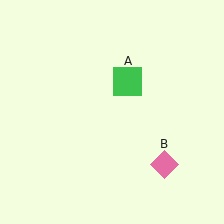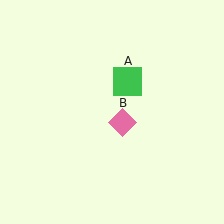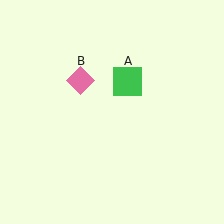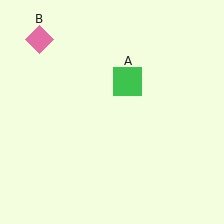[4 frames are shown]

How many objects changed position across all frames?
1 object changed position: pink diamond (object B).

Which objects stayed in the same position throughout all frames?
Green square (object A) remained stationary.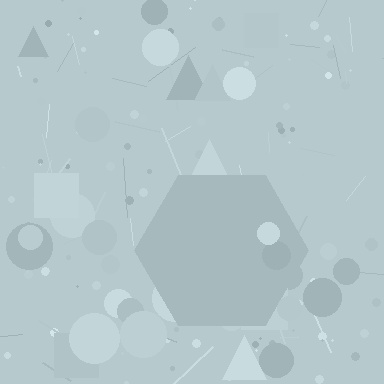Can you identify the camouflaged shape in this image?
The camouflaged shape is a hexagon.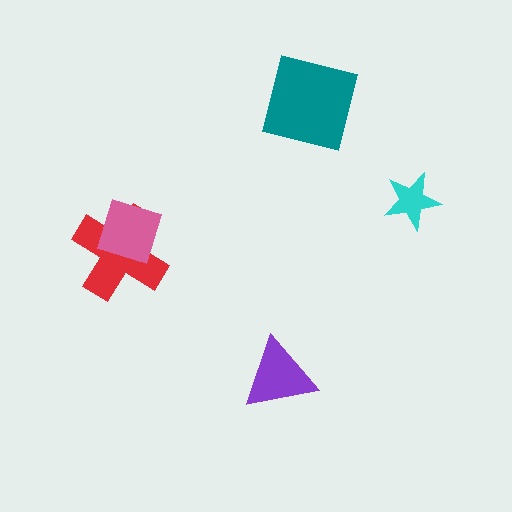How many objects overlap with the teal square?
0 objects overlap with the teal square.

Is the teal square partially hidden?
No, no other shape covers it.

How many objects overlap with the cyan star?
0 objects overlap with the cyan star.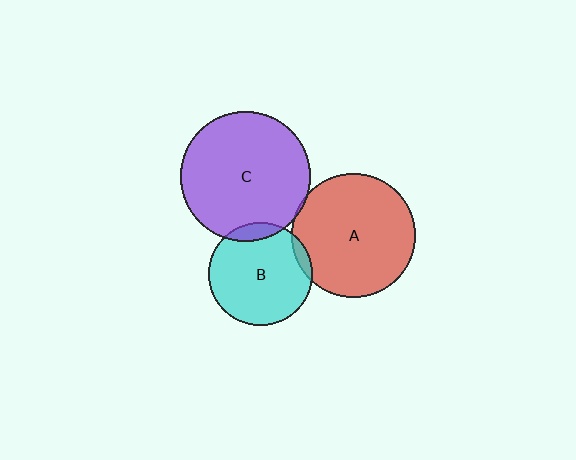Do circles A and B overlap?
Yes.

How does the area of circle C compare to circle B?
Approximately 1.6 times.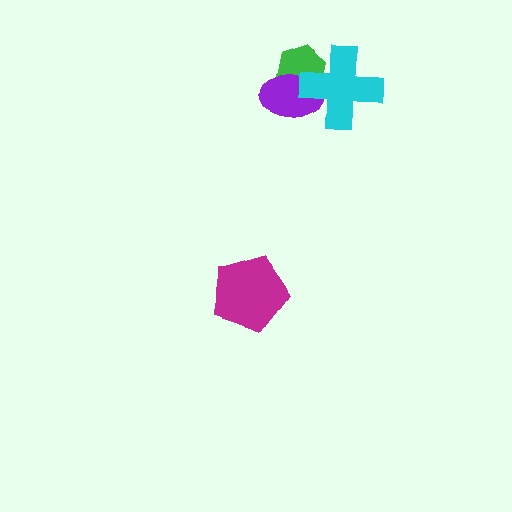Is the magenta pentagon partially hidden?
No, no other shape covers it.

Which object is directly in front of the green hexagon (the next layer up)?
The purple ellipse is directly in front of the green hexagon.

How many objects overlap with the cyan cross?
2 objects overlap with the cyan cross.